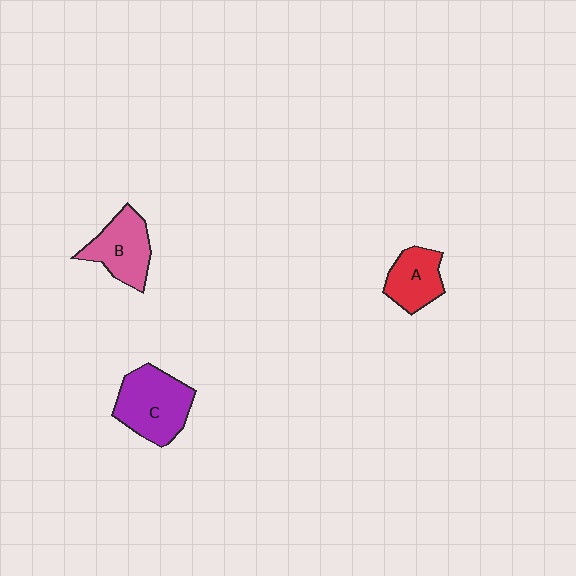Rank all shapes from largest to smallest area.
From largest to smallest: C (purple), B (pink), A (red).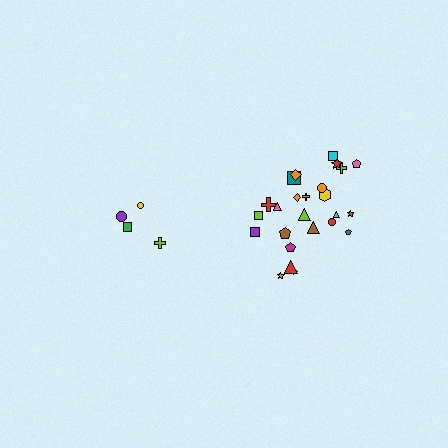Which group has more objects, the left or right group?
The right group.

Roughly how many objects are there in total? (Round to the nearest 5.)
Roughly 30 objects in total.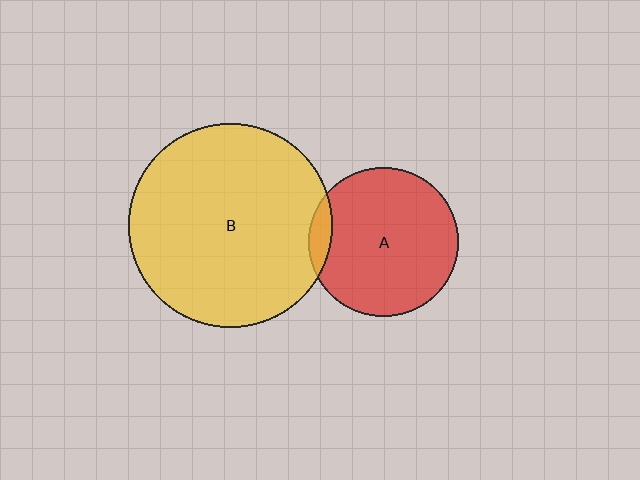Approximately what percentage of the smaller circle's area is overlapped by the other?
Approximately 10%.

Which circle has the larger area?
Circle B (yellow).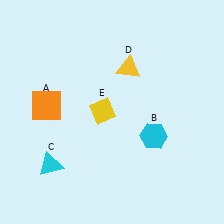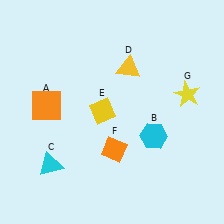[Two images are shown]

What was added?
An orange diamond (F), a yellow star (G) were added in Image 2.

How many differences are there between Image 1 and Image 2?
There are 2 differences between the two images.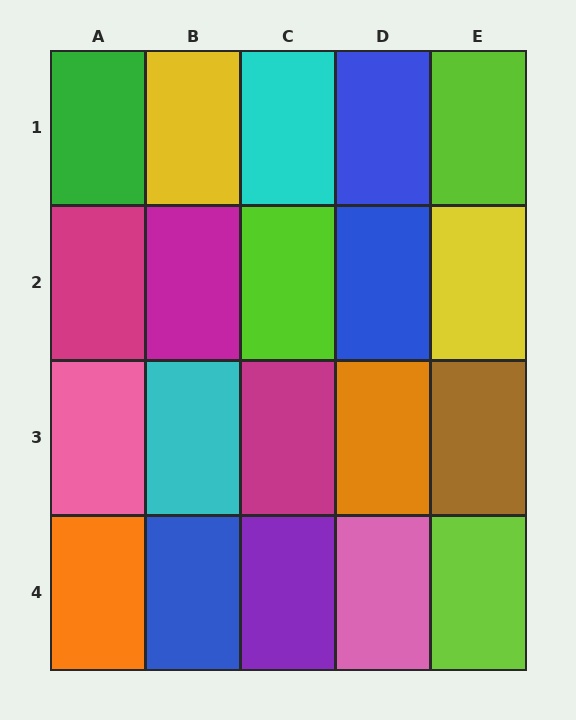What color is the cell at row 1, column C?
Cyan.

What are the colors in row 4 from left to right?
Orange, blue, purple, pink, lime.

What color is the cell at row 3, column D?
Orange.